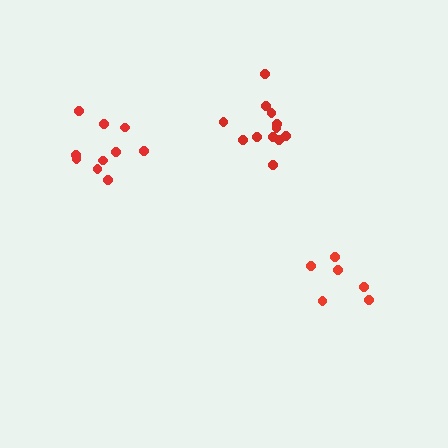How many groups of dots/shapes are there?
There are 3 groups.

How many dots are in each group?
Group 1: 6 dots, Group 2: 12 dots, Group 3: 10 dots (28 total).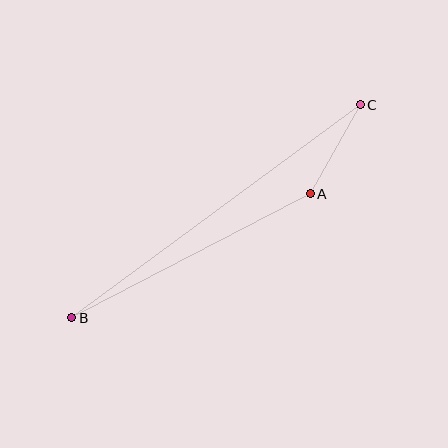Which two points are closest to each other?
Points A and C are closest to each other.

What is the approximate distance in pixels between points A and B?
The distance between A and B is approximately 268 pixels.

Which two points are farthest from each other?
Points B and C are farthest from each other.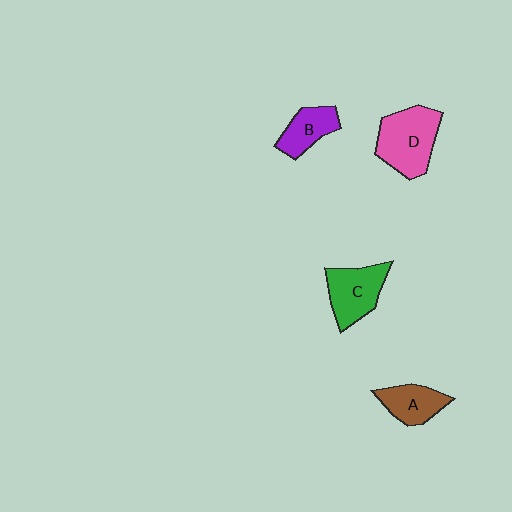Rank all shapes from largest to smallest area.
From largest to smallest: D (pink), C (green), A (brown), B (purple).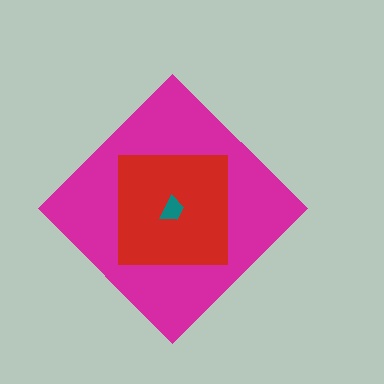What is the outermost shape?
The magenta diamond.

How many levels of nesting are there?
3.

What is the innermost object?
The teal trapezoid.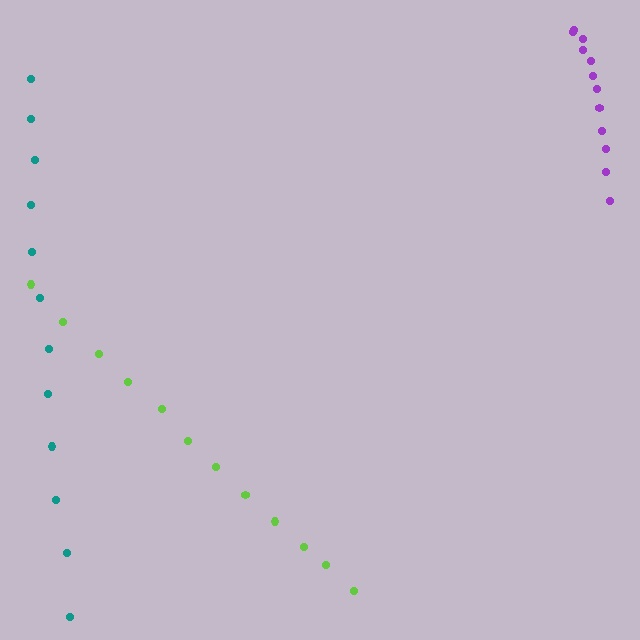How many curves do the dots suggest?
There are 3 distinct paths.